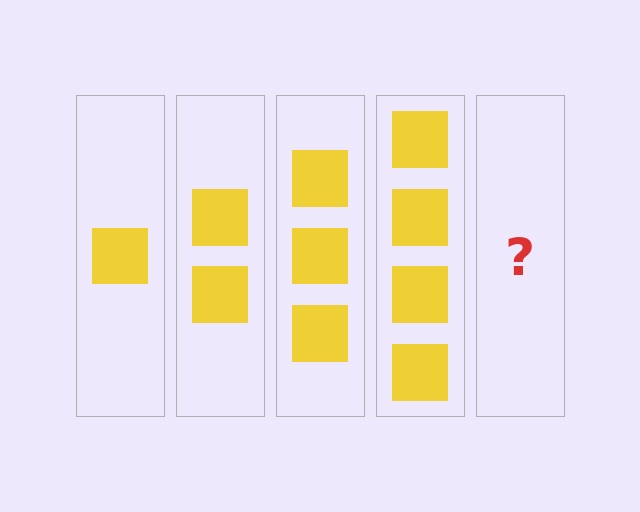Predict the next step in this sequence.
The next step is 5 squares.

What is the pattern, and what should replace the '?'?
The pattern is that each step adds one more square. The '?' should be 5 squares.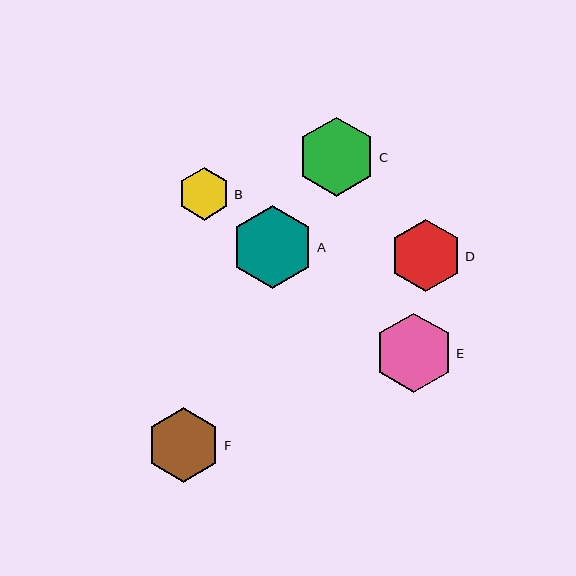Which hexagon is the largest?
Hexagon A is the largest with a size of approximately 83 pixels.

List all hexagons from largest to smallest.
From largest to smallest: A, E, C, F, D, B.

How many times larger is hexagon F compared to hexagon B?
Hexagon F is approximately 1.4 times the size of hexagon B.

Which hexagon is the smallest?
Hexagon B is the smallest with a size of approximately 53 pixels.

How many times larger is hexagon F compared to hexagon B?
Hexagon F is approximately 1.4 times the size of hexagon B.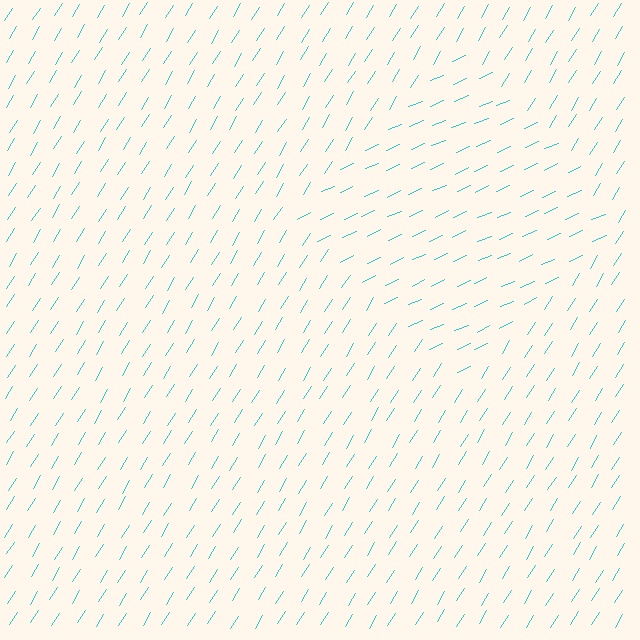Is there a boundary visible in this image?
Yes, there is a texture boundary formed by a change in line orientation.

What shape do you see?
I see a diamond.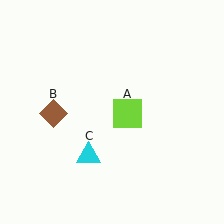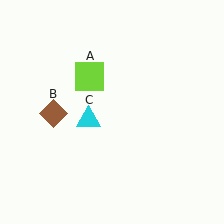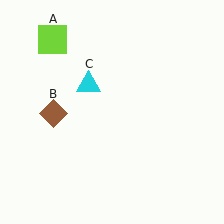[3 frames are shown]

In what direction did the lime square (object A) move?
The lime square (object A) moved up and to the left.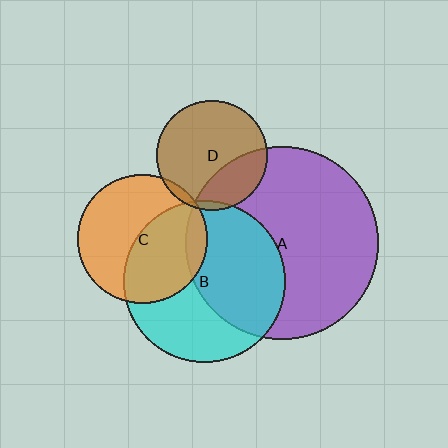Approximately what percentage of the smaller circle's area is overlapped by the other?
Approximately 45%.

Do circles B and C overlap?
Yes.